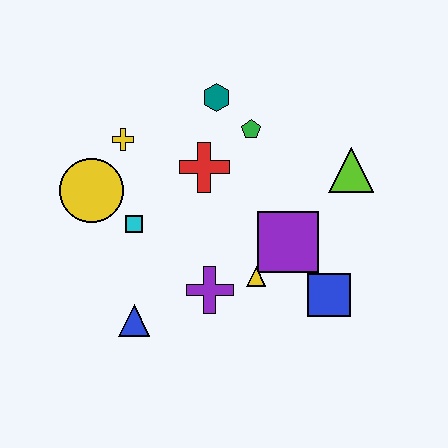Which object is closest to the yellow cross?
The yellow circle is closest to the yellow cross.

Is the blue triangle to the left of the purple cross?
Yes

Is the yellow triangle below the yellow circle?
Yes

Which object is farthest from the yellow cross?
The blue square is farthest from the yellow cross.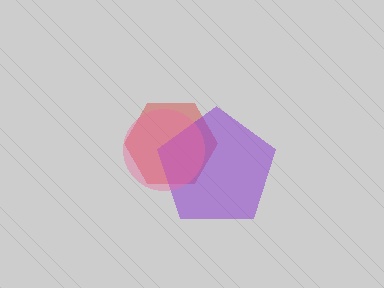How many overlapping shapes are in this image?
There are 3 overlapping shapes in the image.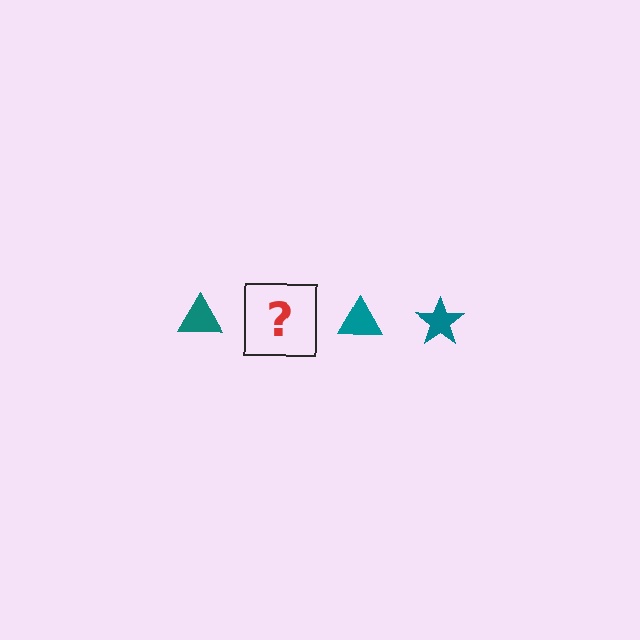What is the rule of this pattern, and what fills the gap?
The rule is that the pattern cycles through triangle, star shapes in teal. The gap should be filled with a teal star.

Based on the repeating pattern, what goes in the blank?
The blank should be a teal star.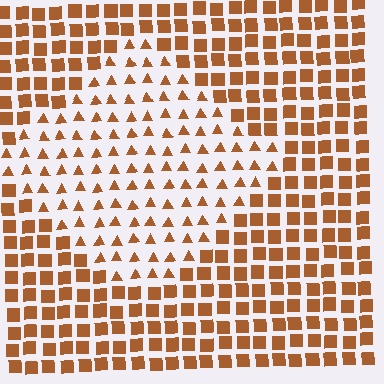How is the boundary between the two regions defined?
The boundary is defined by a change in element shape: triangles inside vs. squares outside. All elements share the same color and spacing.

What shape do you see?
I see a diamond.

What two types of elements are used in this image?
The image uses triangles inside the diamond region and squares outside it.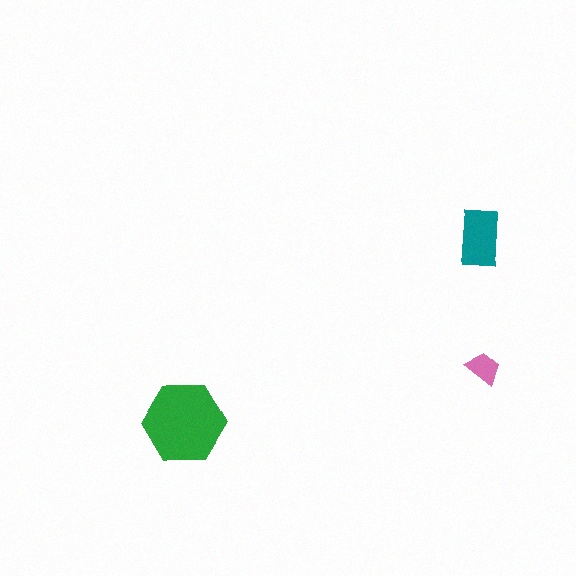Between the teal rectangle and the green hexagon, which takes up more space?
The green hexagon.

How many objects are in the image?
There are 3 objects in the image.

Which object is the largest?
The green hexagon.